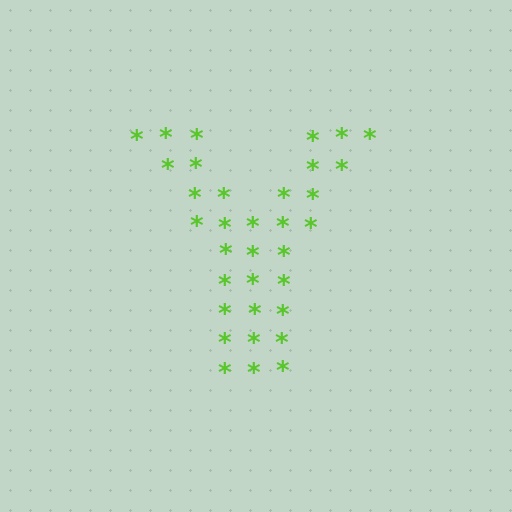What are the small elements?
The small elements are asterisks.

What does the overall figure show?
The overall figure shows the letter Y.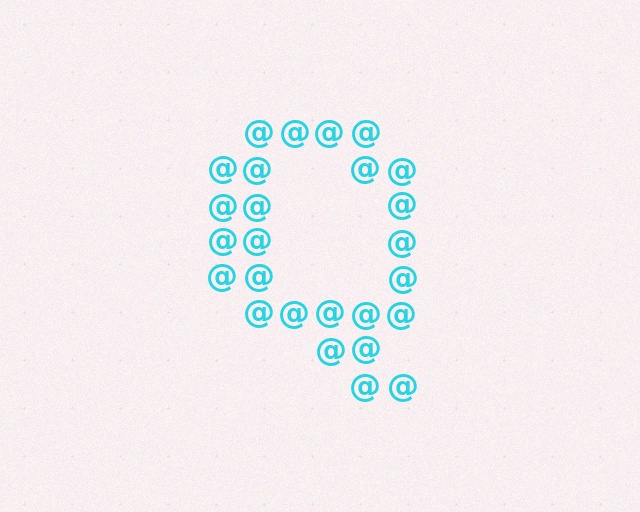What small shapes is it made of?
It is made of small at signs.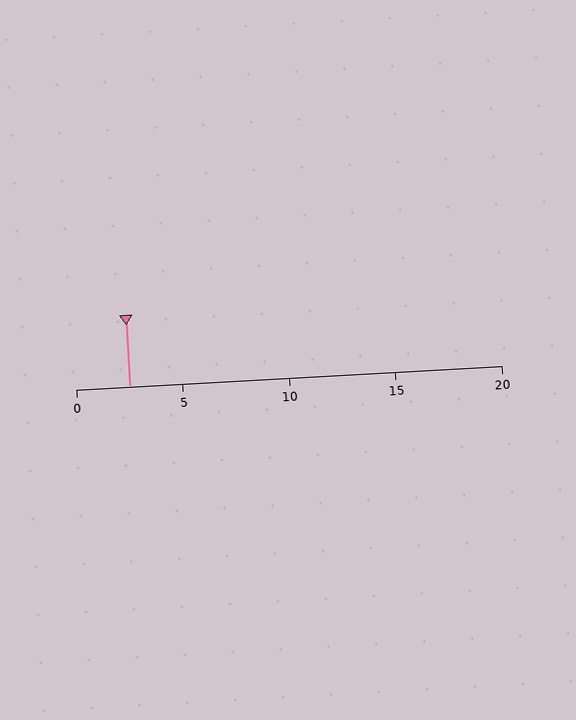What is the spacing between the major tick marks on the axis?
The major ticks are spaced 5 apart.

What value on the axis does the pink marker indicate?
The marker indicates approximately 2.5.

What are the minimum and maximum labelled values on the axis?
The axis runs from 0 to 20.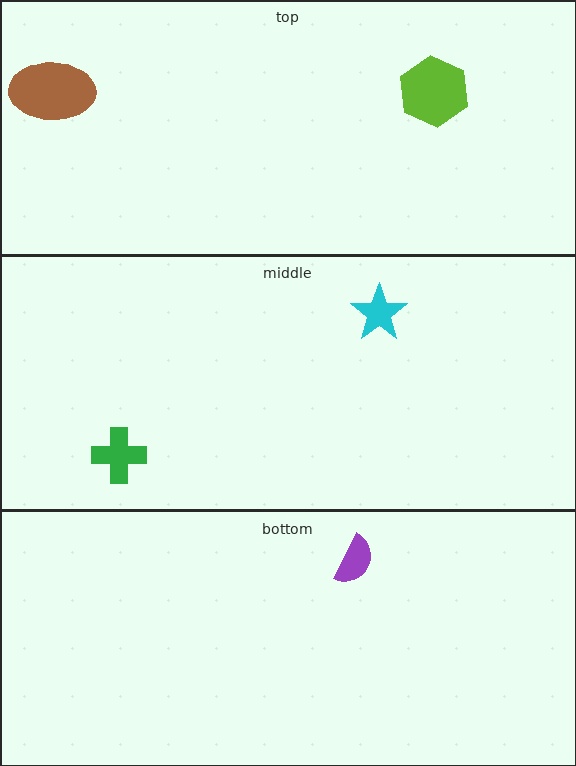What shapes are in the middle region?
The cyan star, the green cross.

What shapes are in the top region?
The lime hexagon, the brown ellipse.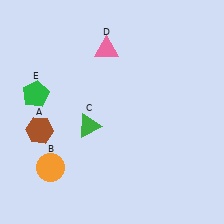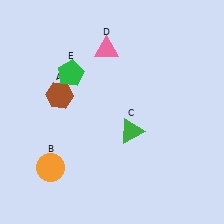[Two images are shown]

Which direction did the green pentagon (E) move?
The green pentagon (E) moved right.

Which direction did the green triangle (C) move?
The green triangle (C) moved right.